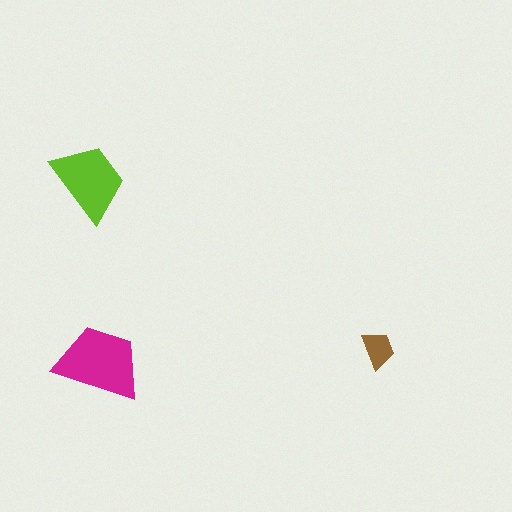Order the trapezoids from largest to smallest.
the magenta one, the lime one, the brown one.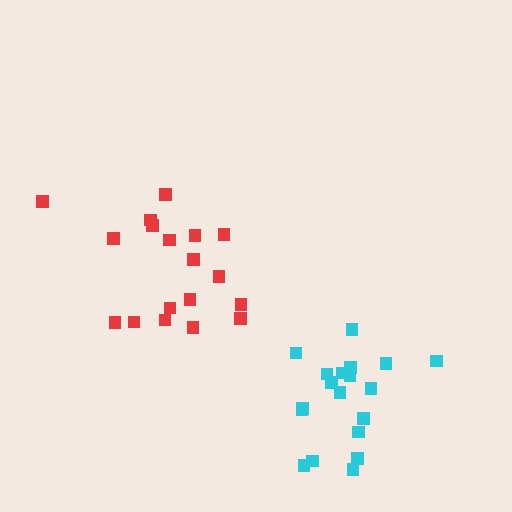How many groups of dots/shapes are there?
There are 2 groups.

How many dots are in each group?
Group 1: 19 dots, Group 2: 18 dots (37 total).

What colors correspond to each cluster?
The clusters are colored: cyan, red.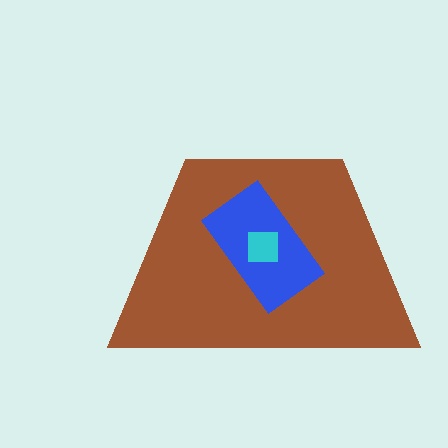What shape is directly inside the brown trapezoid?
The blue rectangle.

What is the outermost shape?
The brown trapezoid.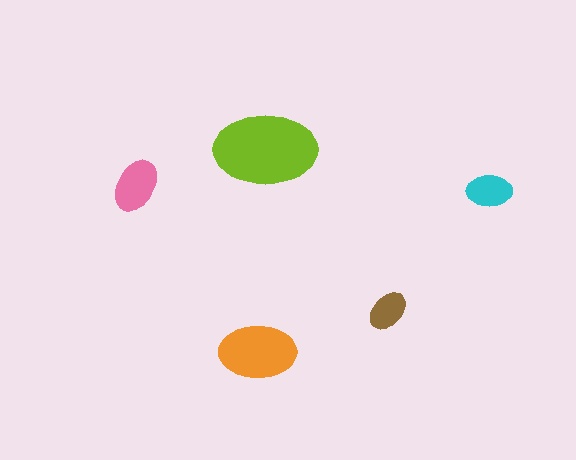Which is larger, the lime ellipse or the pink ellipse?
The lime one.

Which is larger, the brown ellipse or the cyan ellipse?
The cyan one.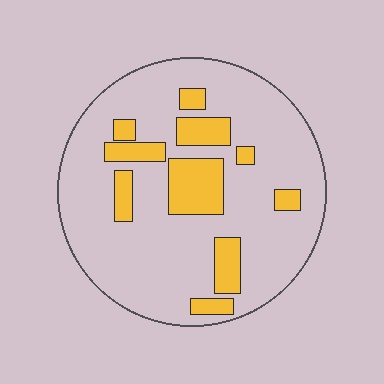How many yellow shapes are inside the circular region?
10.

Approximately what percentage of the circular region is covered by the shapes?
Approximately 20%.